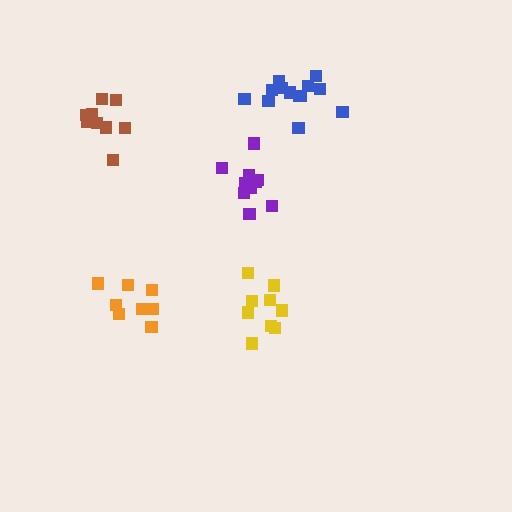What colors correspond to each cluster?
The clusters are colored: brown, yellow, blue, orange, purple.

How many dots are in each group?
Group 1: 10 dots, Group 2: 9 dots, Group 3: 13 dots, Group 4: 8 dots, Group 5: 10 dots (50 total).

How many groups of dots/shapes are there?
There are 5 groups.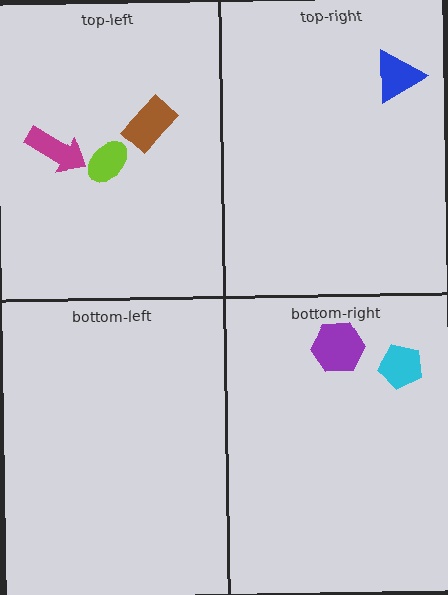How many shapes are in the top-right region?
1.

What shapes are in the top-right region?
The blue triangle.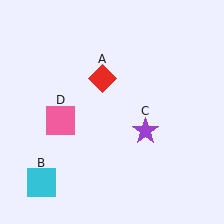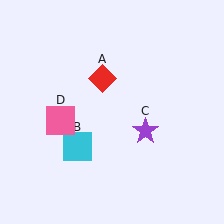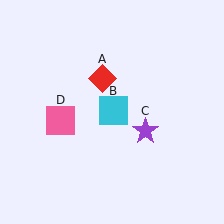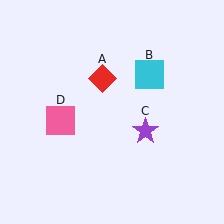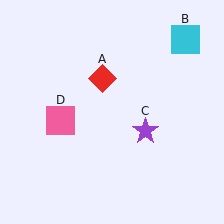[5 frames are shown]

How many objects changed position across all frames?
1 object changed position: cyan square (object B).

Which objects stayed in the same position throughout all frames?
Red diamond (object A) and purple star (object C) and pink square (object D) remained stationary.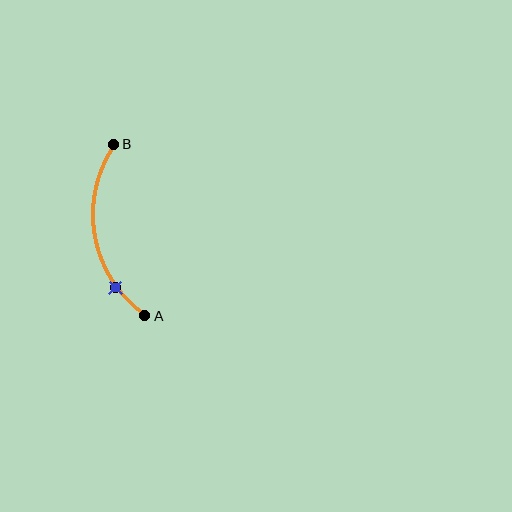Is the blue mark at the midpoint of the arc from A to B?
No. The blue mark lies on the arc but is closer to endpoint A. The arc midpoint would be at the point on the curve equidistant along the arc from both A and B.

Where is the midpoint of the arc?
The arc midpoint is the point on the curve farthest from the straight line joining A and B. It sits to the left of that line.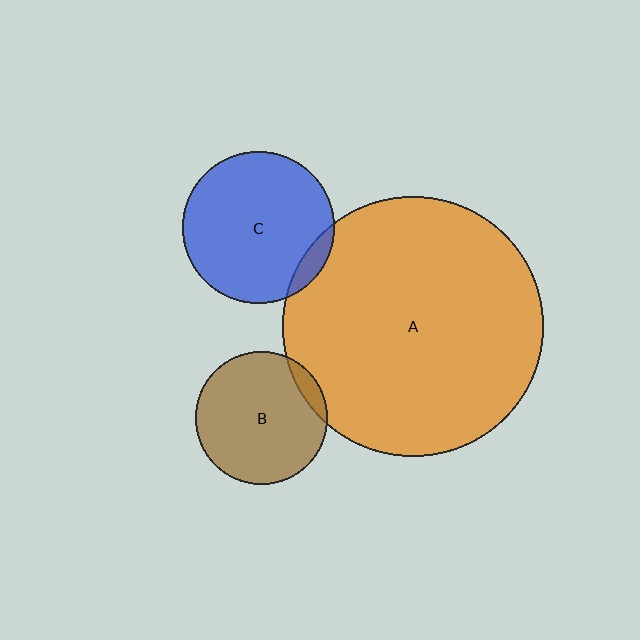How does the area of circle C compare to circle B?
Approximately 1.3 times.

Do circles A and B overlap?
Yes.